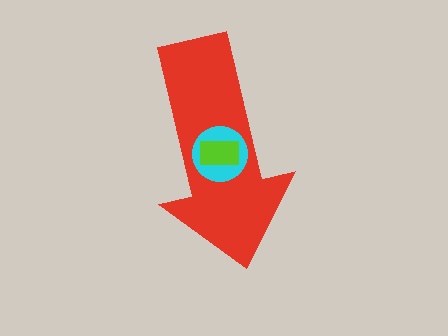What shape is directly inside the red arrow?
The cyan circle.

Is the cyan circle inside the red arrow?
Yes.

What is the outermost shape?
The red arrow.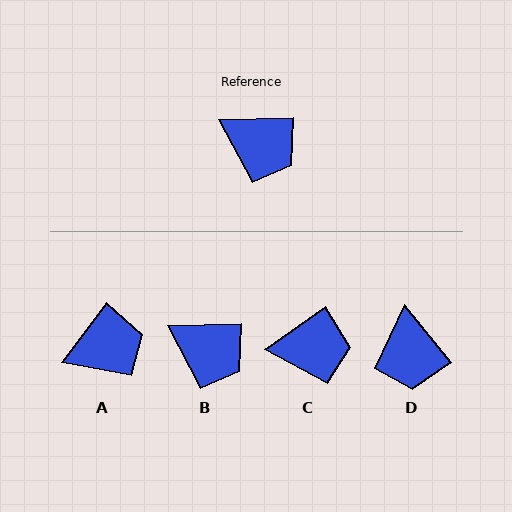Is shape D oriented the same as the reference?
No, it is off by about 53 degrees.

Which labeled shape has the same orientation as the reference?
B.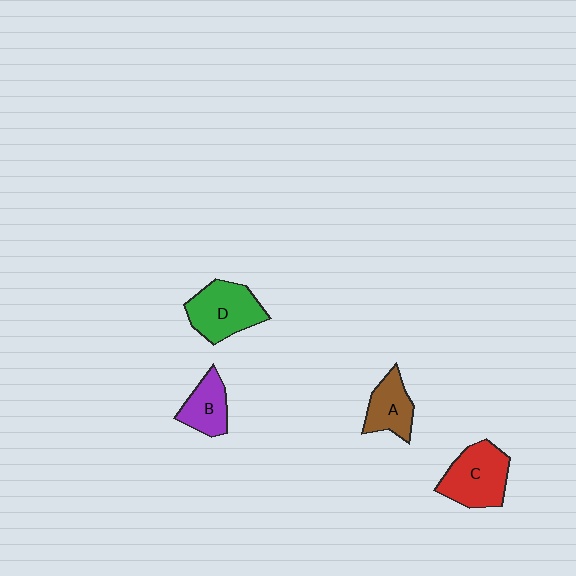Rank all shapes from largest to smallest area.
From largest to smallest: C (red), D (green), A (brown), B (purple).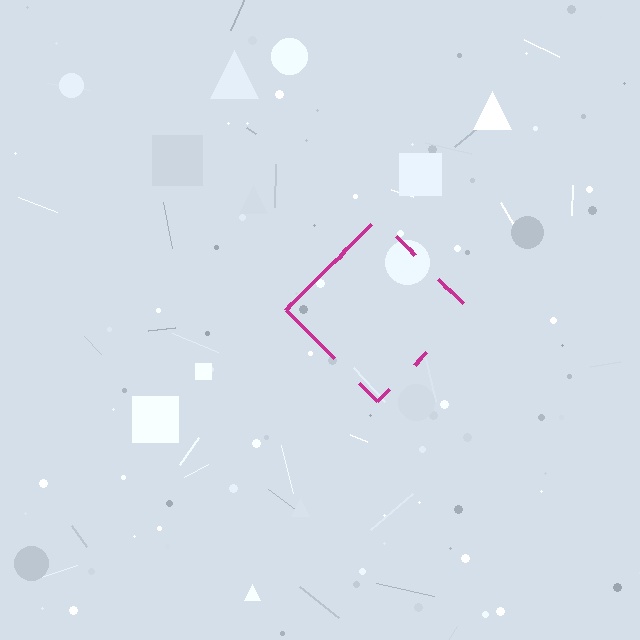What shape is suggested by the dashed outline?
The dashed outline suggests a diamond.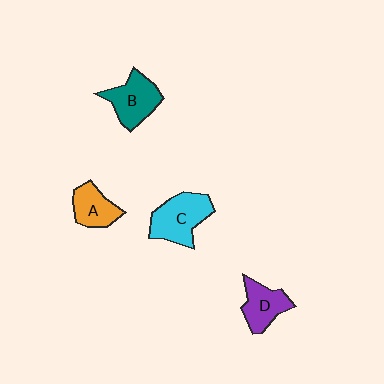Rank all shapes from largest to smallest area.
From largest to smallest: C (cyan), B (teal), D (purple), A (orange).